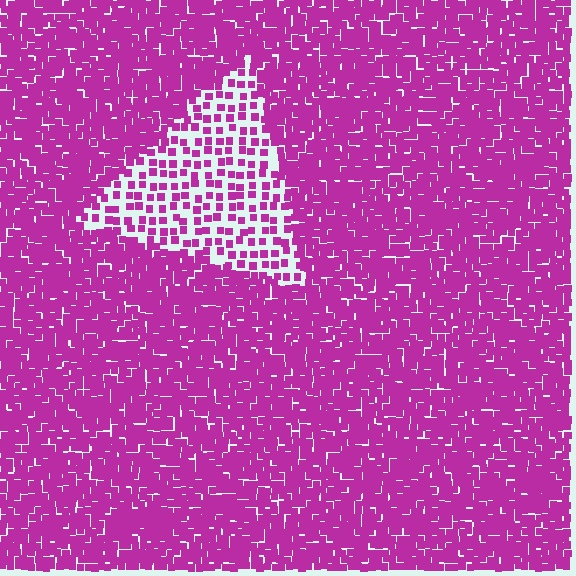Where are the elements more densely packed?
The elements are more densely packed outside the triangle boundary.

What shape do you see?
I see a triangle.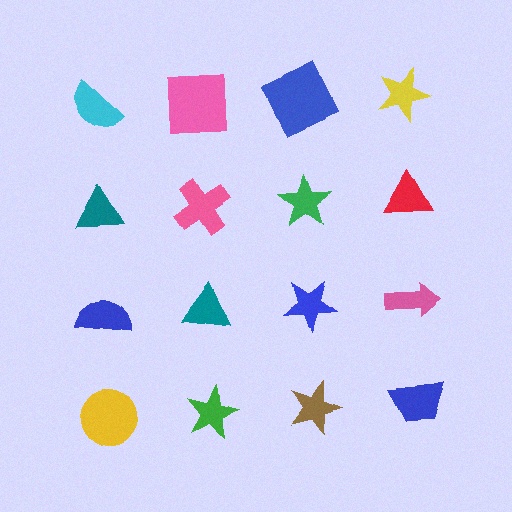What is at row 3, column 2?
A teal triangle.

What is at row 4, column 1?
A yellow circle.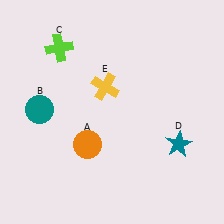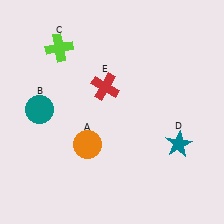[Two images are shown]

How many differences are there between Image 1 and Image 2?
There is 1 difference between the two images.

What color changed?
The cross (E) changed from yellow in Image 1 to red in Image 2.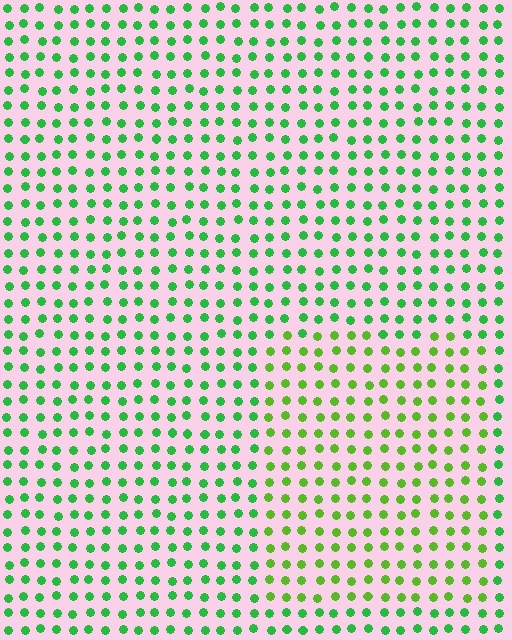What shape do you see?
I see a rectangle.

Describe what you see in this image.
The image is filled with small green elements in a uniform arrangement. A rectangle-shaped region is visible where the elements are tinted to a slightly different hue, forming a subtle color boundary.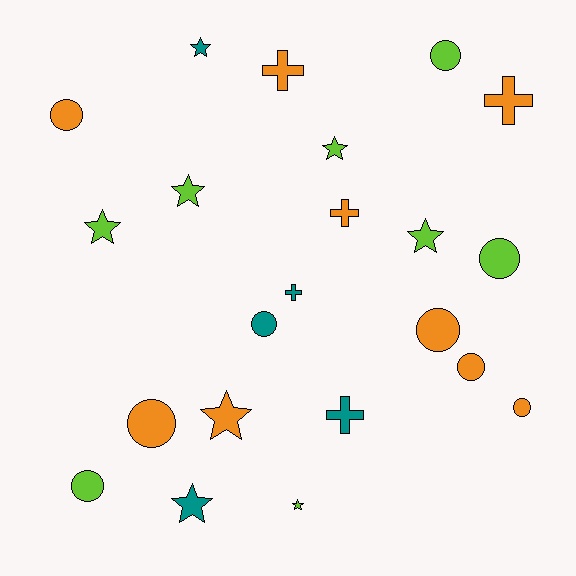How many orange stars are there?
There is 1 orange star.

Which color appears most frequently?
Orange, with 9 objects.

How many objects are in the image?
There are 22 objects.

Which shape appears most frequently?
Circle, with 9 objects.